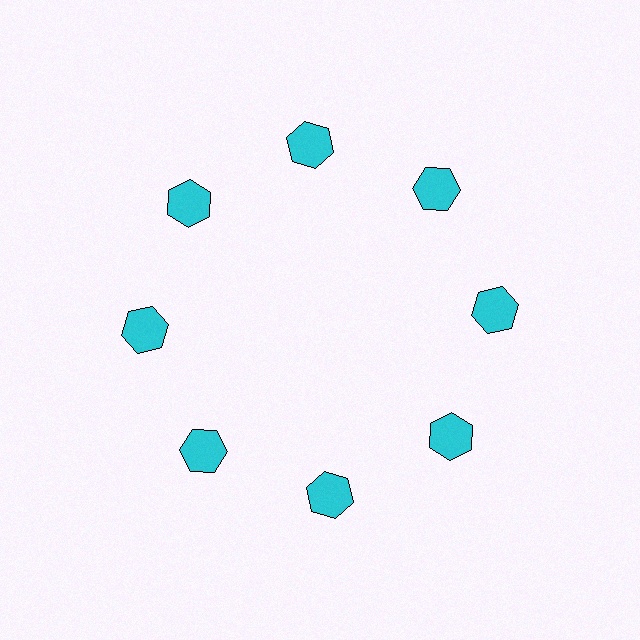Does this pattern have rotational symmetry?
Yes, this pattern has 8-fold rotational symmetry. It looks the same after rotating 45 degrees around the center.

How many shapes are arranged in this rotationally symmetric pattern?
There are 8 shapes, arranged in 8 groups of 1.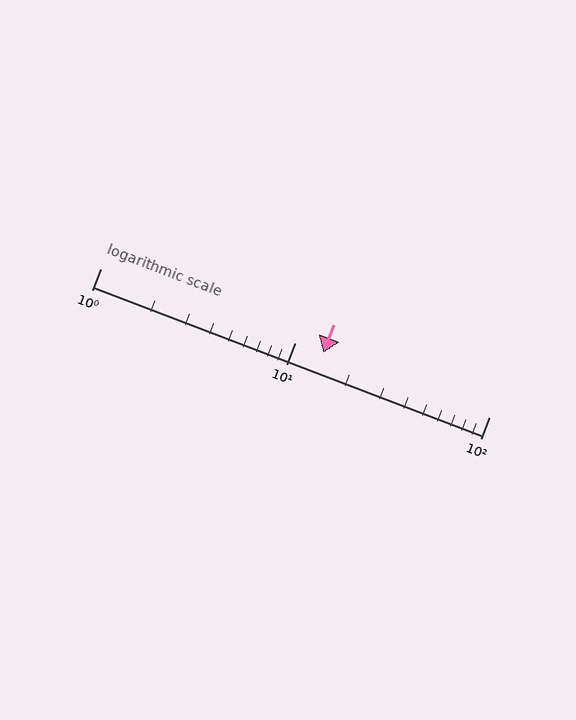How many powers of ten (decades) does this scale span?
The scale spans 2 decades, from 1 to 100.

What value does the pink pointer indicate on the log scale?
The pointer indicates approximately 14.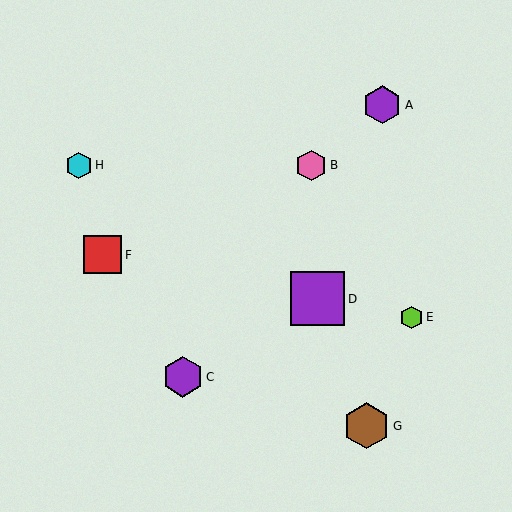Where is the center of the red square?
The center of the red square is at (103, 255).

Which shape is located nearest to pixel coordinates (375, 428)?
The brown hexagon (labeled G) at (367, 426) is nearest to that location.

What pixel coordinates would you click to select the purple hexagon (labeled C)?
Click at (183, 377) to select the purple hexagon C.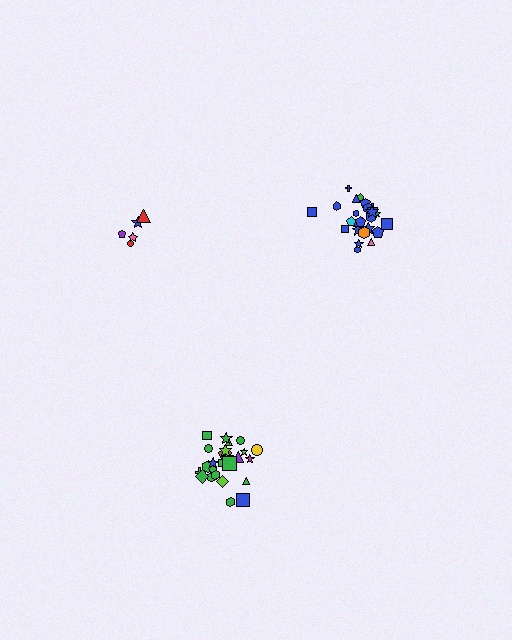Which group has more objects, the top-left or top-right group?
The top-right group.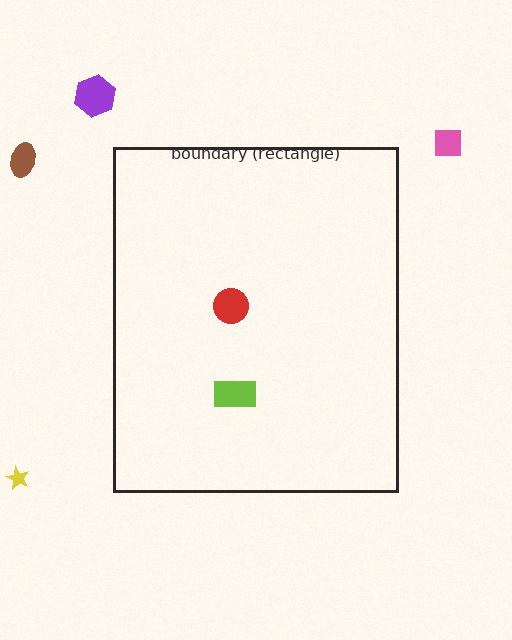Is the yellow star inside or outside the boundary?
Outside.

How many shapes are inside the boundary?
2 inside, 4 outside.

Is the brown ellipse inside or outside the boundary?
Outside.